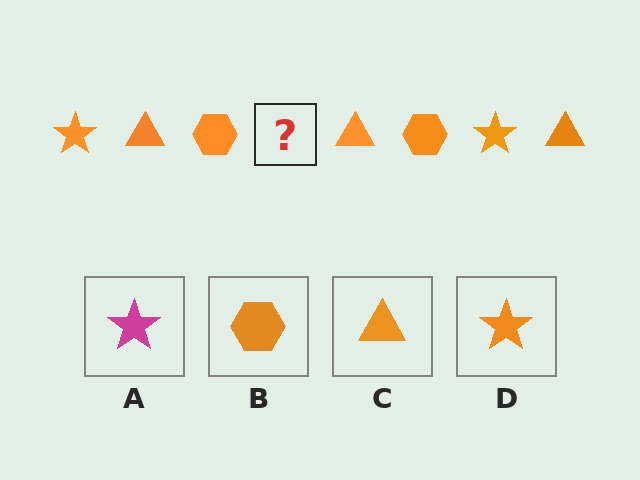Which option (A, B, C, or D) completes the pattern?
D.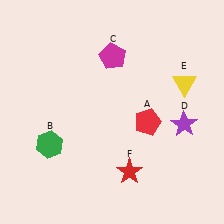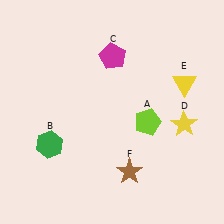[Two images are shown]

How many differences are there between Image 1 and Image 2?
There are 3 differences between the two images.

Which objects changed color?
A changed from red to lime. D changed from purple to yellow. F changed from red to brown.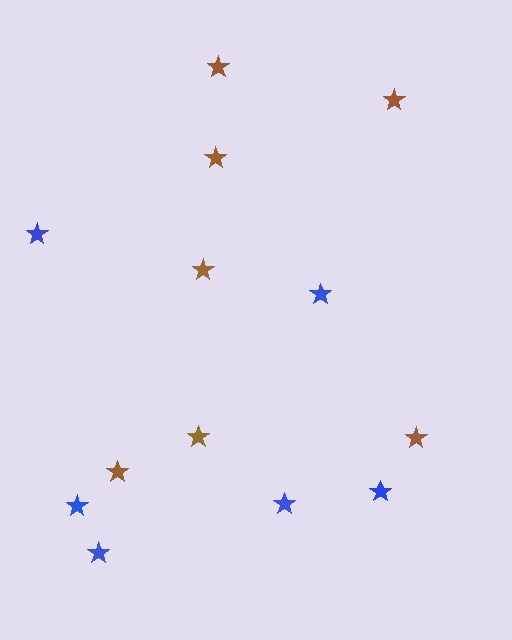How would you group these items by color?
There are 2 groups: one group of blue stars (6) and one group of brown stars (7).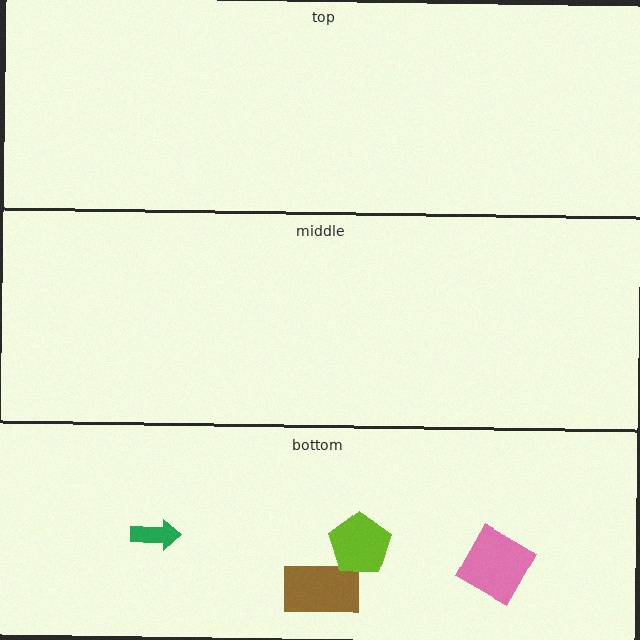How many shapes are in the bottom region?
4.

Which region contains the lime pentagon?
The bottom region.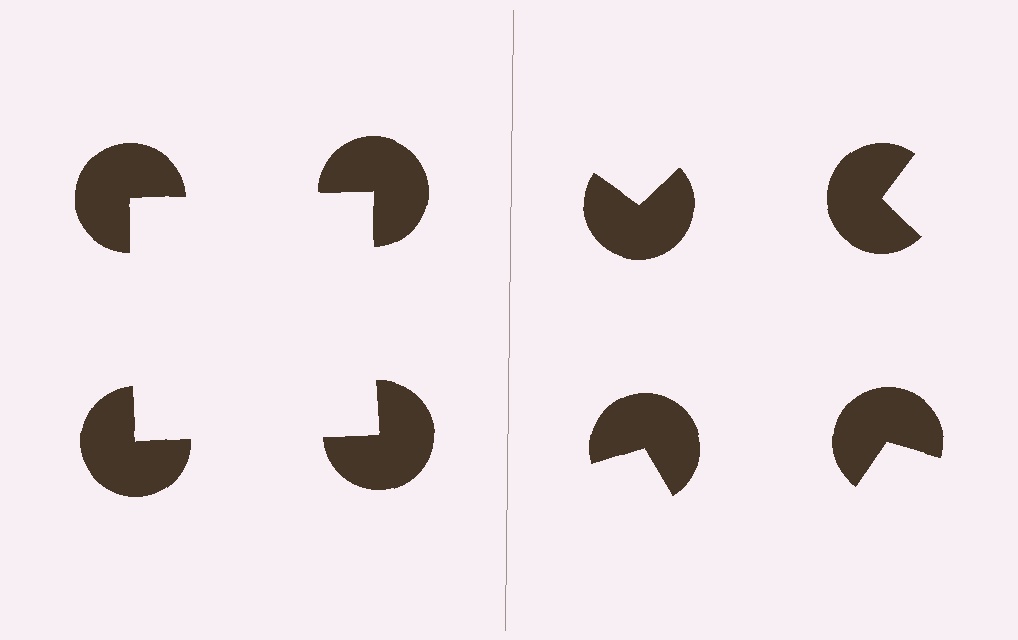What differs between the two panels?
The pac-man discs are positioned identically on both sides; only the wedge orientations differ. On the left they align to a square; on the right they are misaligned.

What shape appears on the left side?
An illusory square.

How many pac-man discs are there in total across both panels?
8 — 4 on each side.